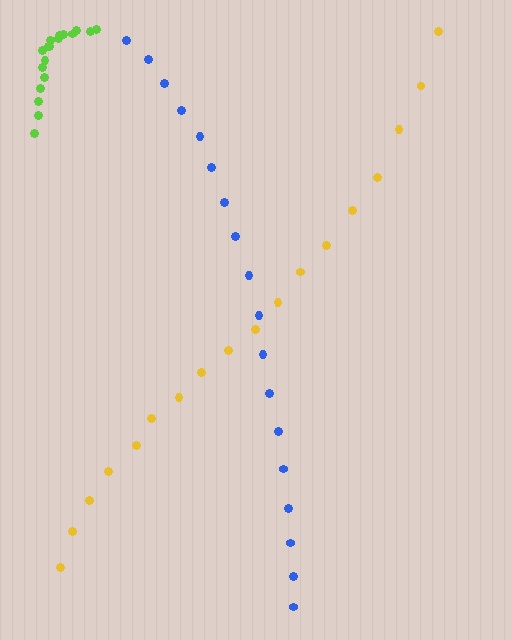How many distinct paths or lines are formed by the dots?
There are 3 distinct paths.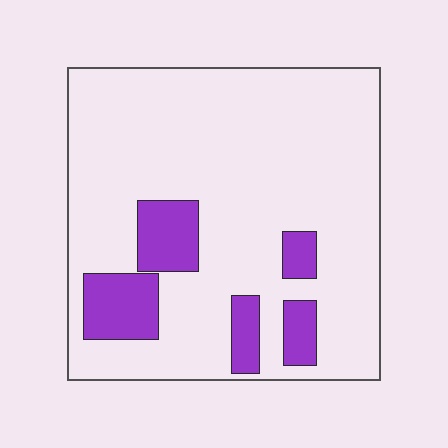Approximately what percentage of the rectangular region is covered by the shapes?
Approximately 15%.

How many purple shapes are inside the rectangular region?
5.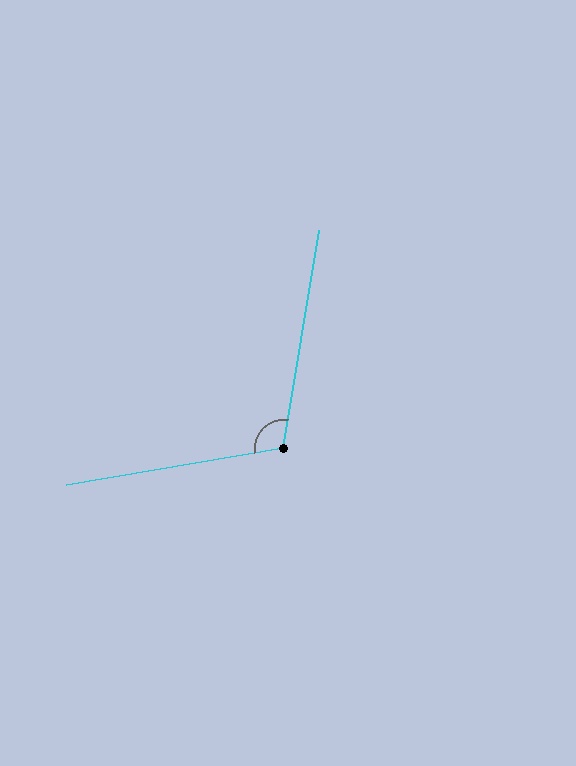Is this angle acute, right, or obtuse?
It is obtuse.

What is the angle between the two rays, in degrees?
Approximately 109 degrees.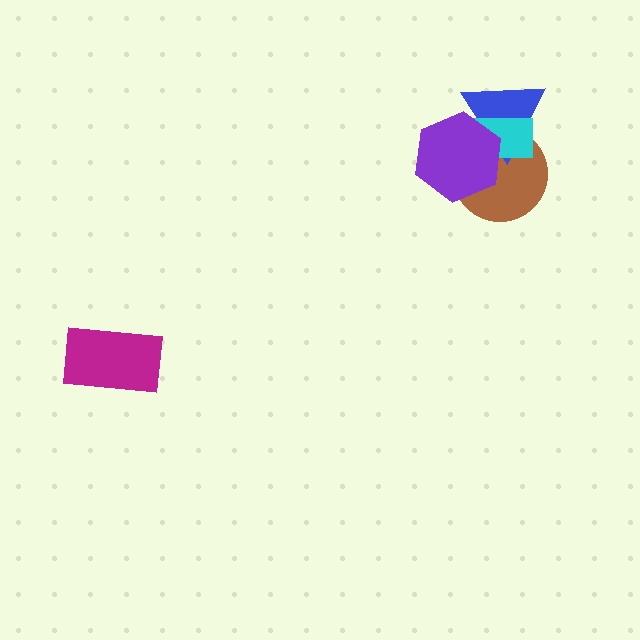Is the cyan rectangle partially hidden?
Yes, it is partially covered by another shape.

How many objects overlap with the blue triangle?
3 objects overlap with the blue triangle.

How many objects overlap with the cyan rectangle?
3 objects overlap with the cyan rectangle.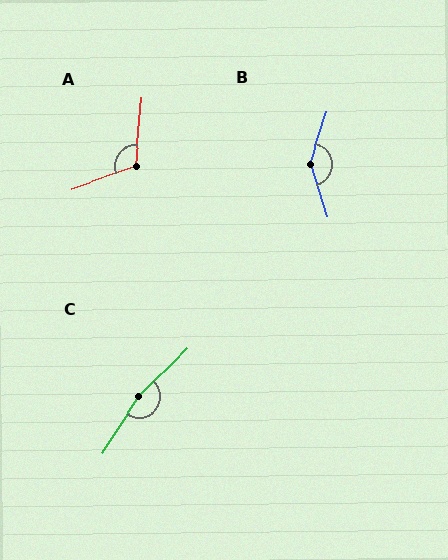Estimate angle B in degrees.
Approximately 145 degrees.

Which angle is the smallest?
A, at approximately 114 degrees.